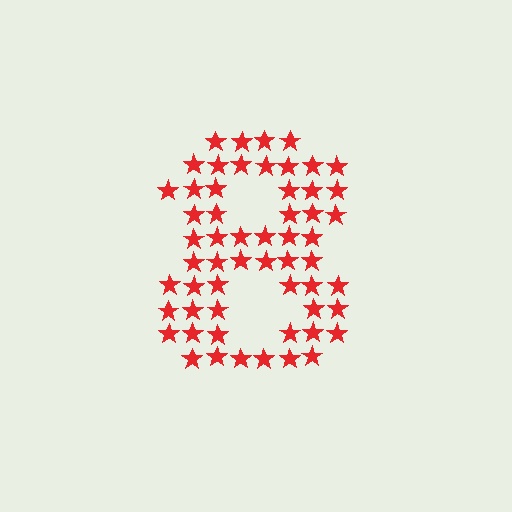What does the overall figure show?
The overall figure shows the digit 8.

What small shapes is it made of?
It is made of small stars.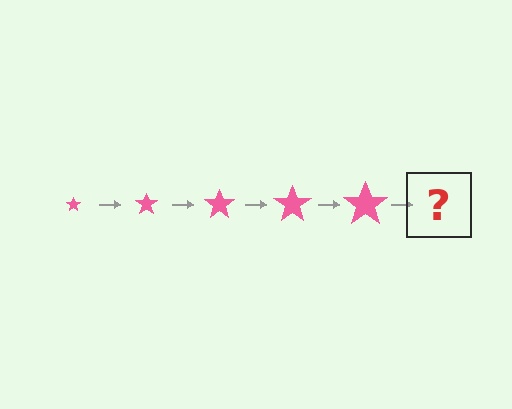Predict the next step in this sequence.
The next step is a pink star, larger than the previous one.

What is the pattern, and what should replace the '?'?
The pattern is that the star gets progressively larger each step. The '?' should be a pink star, larger than the previous one.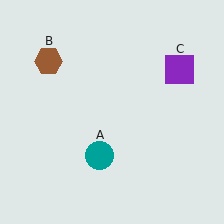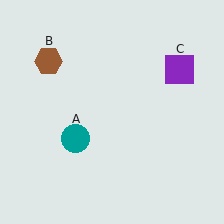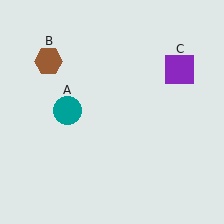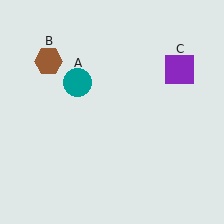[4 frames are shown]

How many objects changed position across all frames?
1 object changed position: teal circle (object A).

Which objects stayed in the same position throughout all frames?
Brown hexagon (object B) and purple square (object C) remained stationary.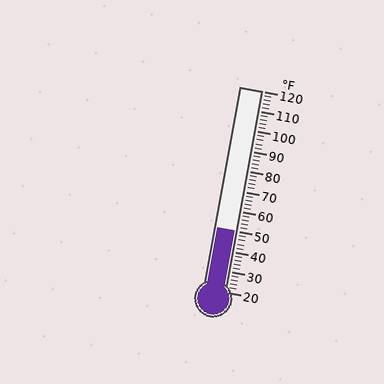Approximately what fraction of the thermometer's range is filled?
The thermometer is filled to approximately 30% of its range.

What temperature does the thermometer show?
The thermometer shows approximately 50°F.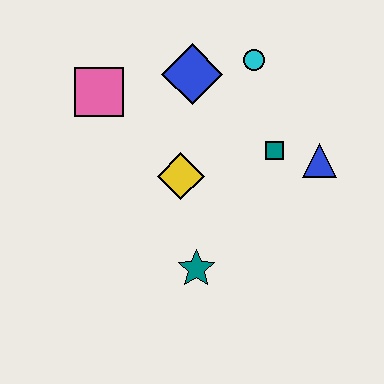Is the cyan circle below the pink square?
No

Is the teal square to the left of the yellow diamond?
No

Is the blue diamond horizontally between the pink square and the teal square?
Yes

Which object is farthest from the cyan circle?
The teal star is farthest from the cyan circle.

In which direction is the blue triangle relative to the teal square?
The blue triangle is to the right of the teal square.